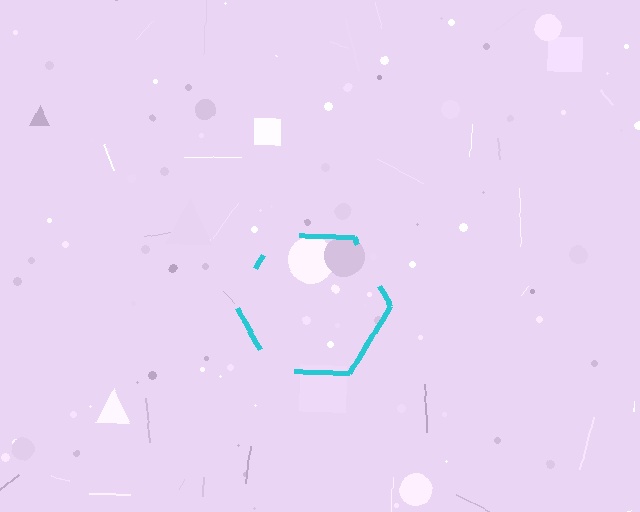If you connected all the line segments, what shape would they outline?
They would outline a hexagon.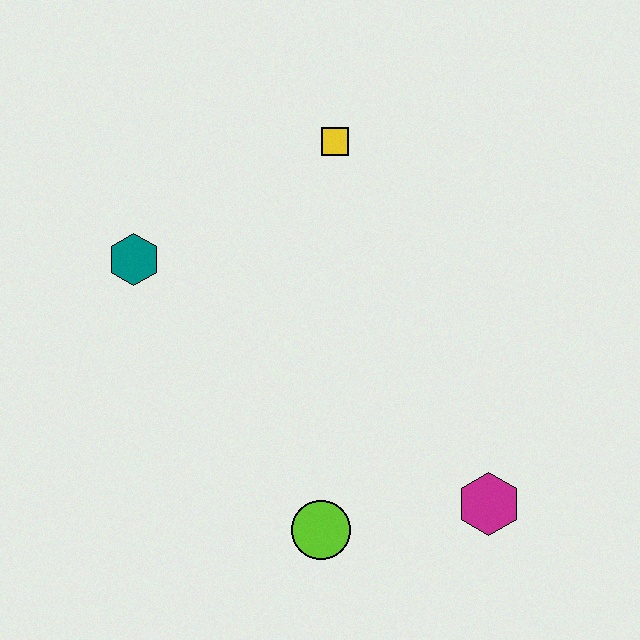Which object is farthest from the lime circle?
The yellow square is farthest from the lime circle.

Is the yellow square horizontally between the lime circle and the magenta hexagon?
Yes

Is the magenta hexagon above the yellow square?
No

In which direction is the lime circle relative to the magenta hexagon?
The lime circle is to the left of the magenta hexagon.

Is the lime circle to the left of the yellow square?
Yes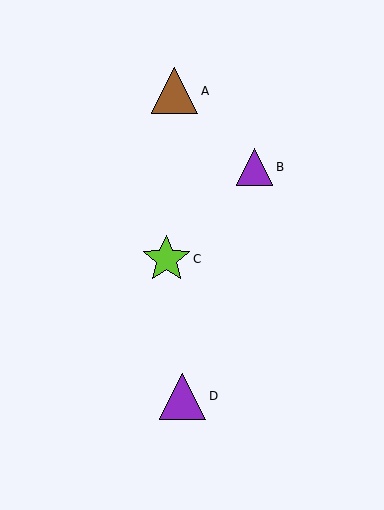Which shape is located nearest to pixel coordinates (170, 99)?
The brown triangle (labeled A) at (175, 91) is nearest to that location.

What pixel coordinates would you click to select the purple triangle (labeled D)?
Click at (183, 396) to select the purple triangle D.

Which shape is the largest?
The lime star (labeled C) is the largest.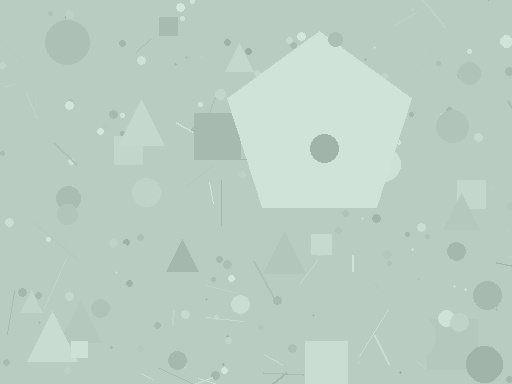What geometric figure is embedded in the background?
A pentagon is embedded in the background.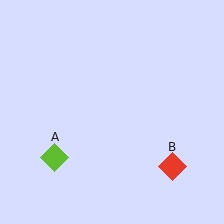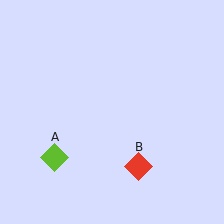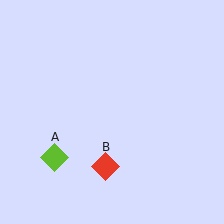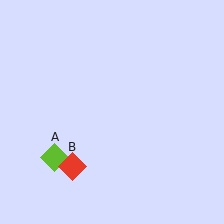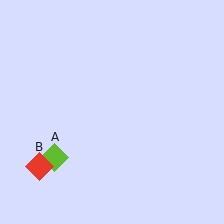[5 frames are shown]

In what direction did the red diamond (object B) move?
The red diamond (object B) moved left.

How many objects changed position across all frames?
1 object changed position: red diamond (object B).